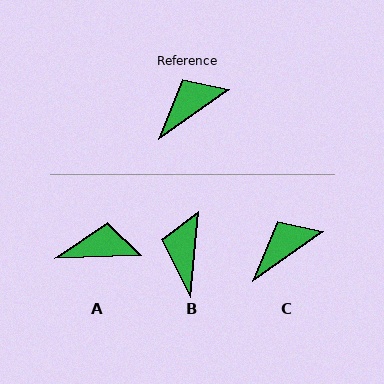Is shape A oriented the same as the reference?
No, it is off by about 33 degrees.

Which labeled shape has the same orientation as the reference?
C.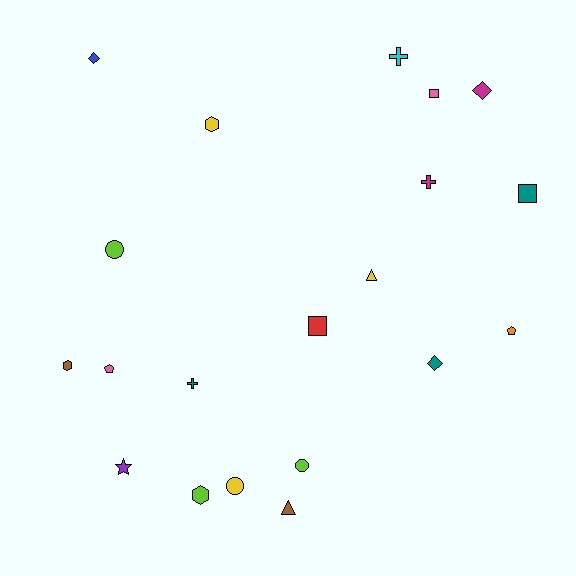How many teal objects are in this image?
There are 3 teal objects.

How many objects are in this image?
There are 20 objects.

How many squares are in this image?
There are 3 squares.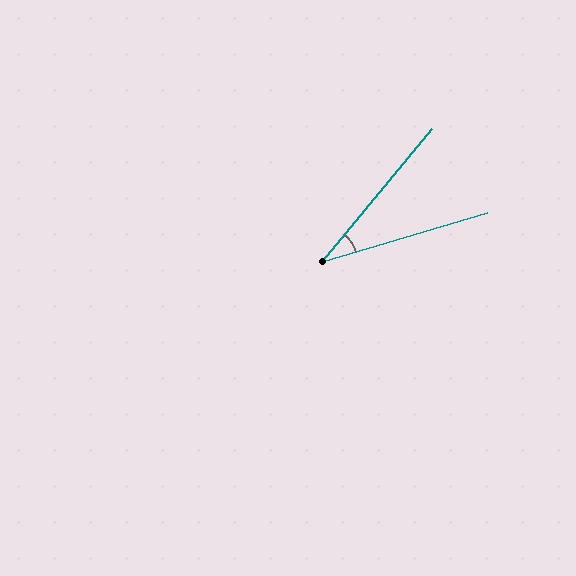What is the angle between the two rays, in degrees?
Approximately 34 degrees.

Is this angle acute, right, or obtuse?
It is acute.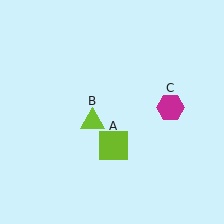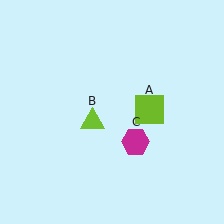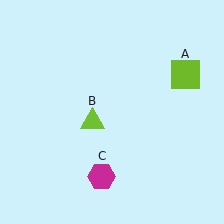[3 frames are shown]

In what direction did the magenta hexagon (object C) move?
The magenta hexagon (object C) moved down and to the left.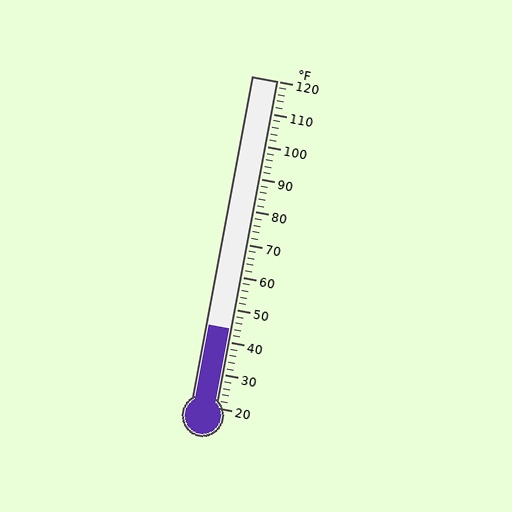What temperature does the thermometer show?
The thermometer shows approximately 44°F.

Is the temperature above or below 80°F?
The temperature is below 80°F.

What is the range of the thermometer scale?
The thermometer scale ranges from 20°F to 120°F.